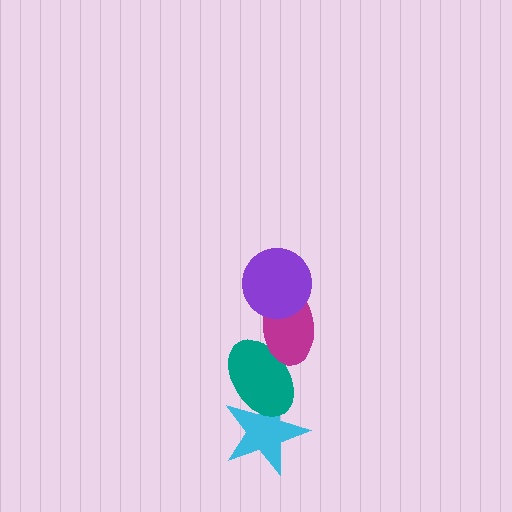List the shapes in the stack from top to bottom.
From top to bottom: the purple circle, the magenta ellipse, the teal ellipse, the cyan star.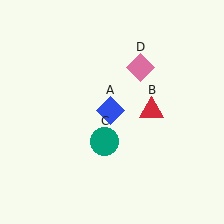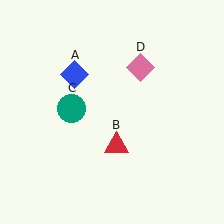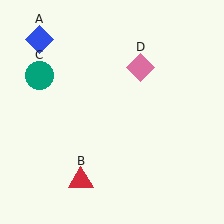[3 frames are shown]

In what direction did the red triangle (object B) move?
The red triangle (object B) moved down and to the left.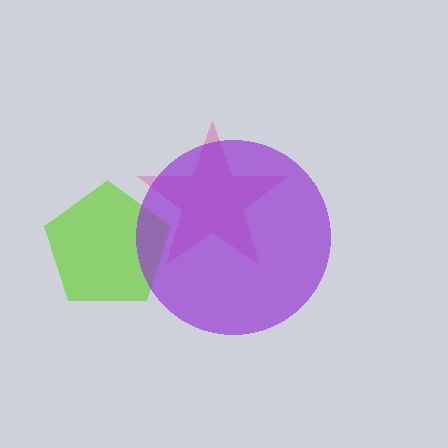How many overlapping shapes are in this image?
There are 3 overlapping shapes in the image.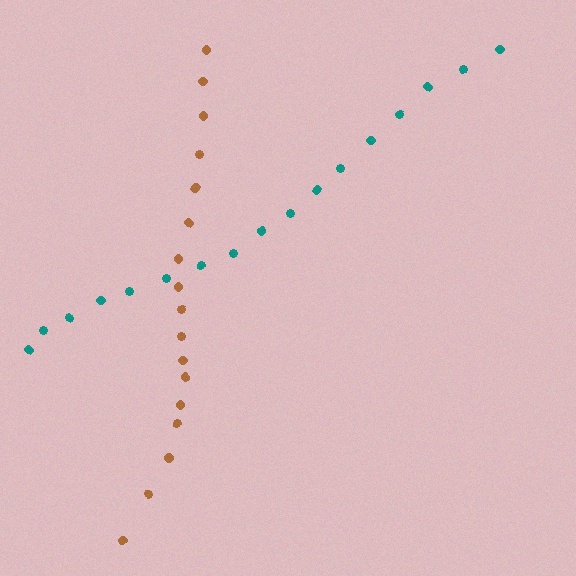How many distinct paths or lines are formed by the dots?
There are 2 distinct paths.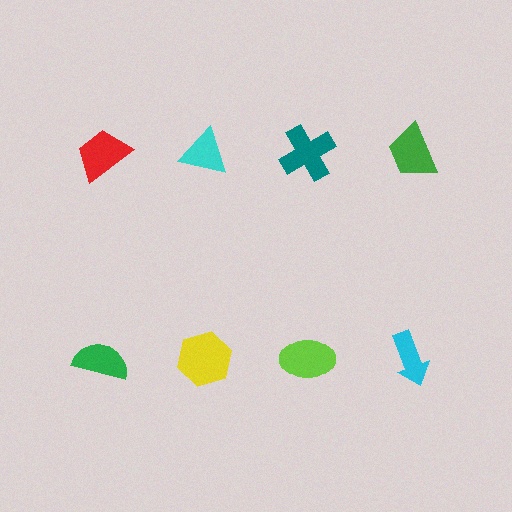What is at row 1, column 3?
A teal cross.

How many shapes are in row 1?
4 shapes.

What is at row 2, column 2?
A yellow hexagon.